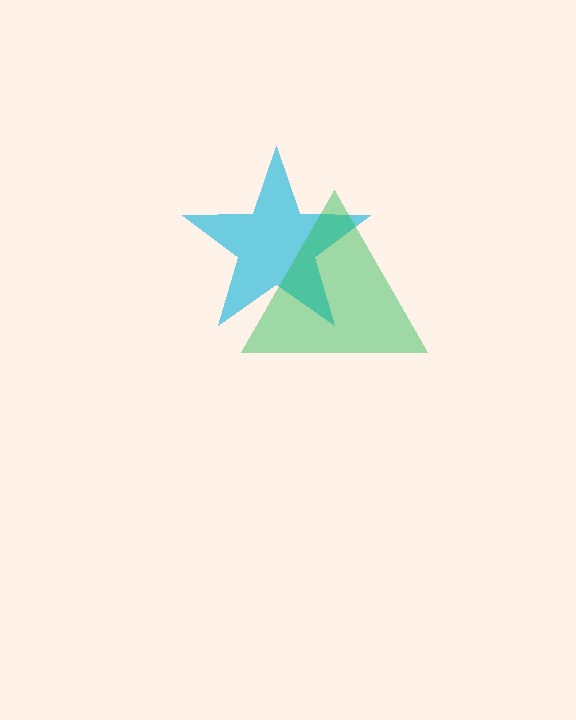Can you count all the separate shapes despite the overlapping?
Yes, there are 2 separate shapes.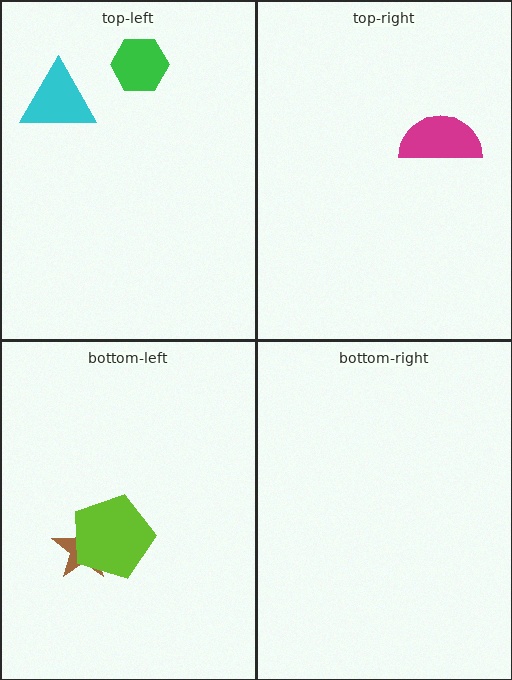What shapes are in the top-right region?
The magenta semicircle.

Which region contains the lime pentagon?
The bottom-left region.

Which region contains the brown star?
The bottom-left region.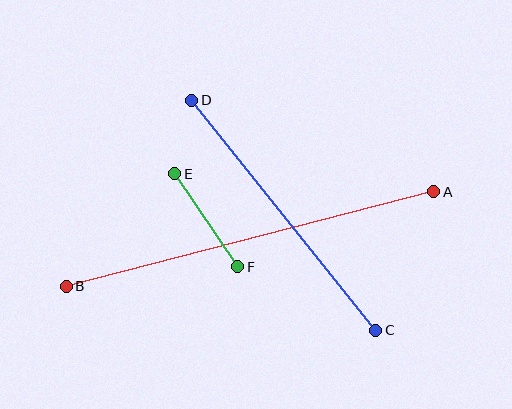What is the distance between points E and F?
The distance is approximately 113 pixels.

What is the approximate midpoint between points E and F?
The midpoint is at approximately (206, 220) pixels.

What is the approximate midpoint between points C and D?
The midpoint is at approximately (284, 215) pixels.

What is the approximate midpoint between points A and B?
The midpoint is at approximately (250, 239) pixels.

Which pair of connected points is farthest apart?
Points A and B are farthest apart.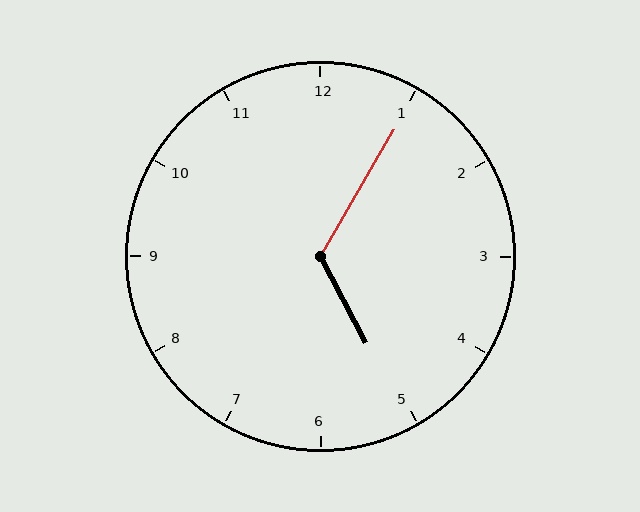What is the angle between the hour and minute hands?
Approximately 122 degrees.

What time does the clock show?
5:05.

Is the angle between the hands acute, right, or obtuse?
It is obtuse.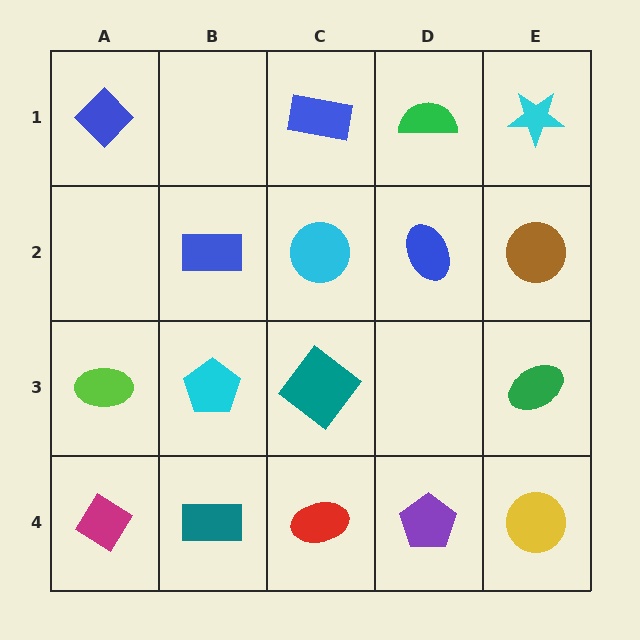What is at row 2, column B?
A blue rectangle.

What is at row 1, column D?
A green semicircle.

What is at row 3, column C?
A teal diamond.